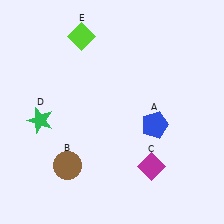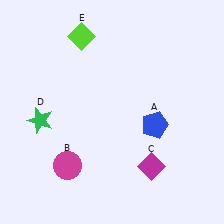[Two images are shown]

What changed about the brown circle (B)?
In Image 1, B is brown. In Image 2, it changed to magenta.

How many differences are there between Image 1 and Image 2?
There is 1 difference between the two images.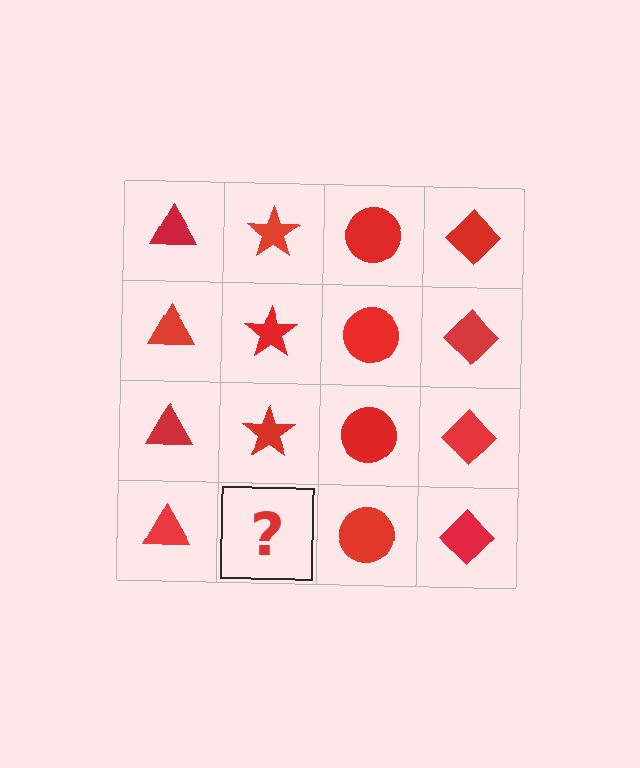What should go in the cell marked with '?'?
The missing cell should contain a red star.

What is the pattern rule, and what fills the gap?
The rule is that each column has a consistent shape. The gap should be filled with a red star.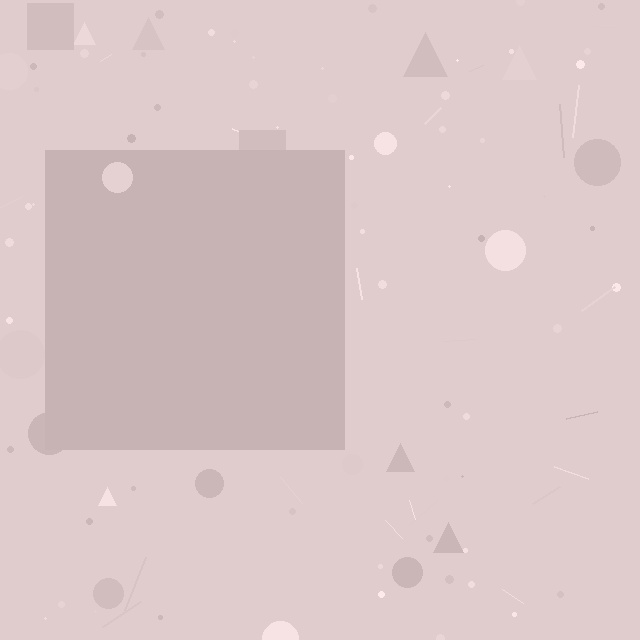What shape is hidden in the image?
A square is hidden in the image.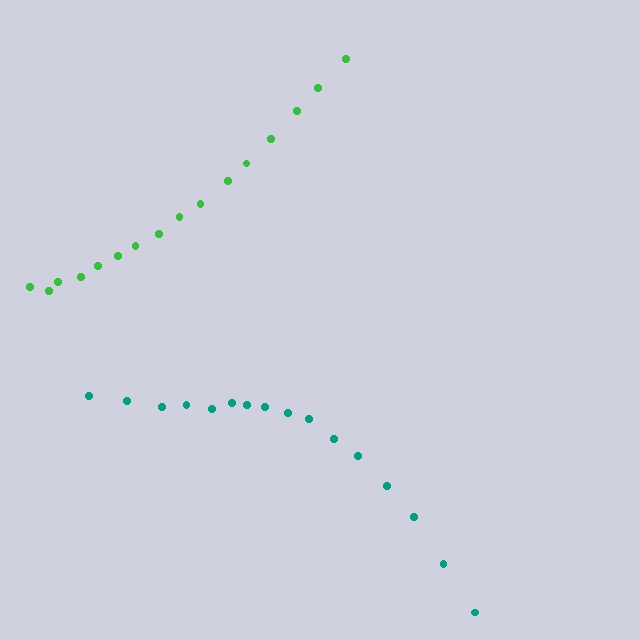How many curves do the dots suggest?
There are 2 distinct paths.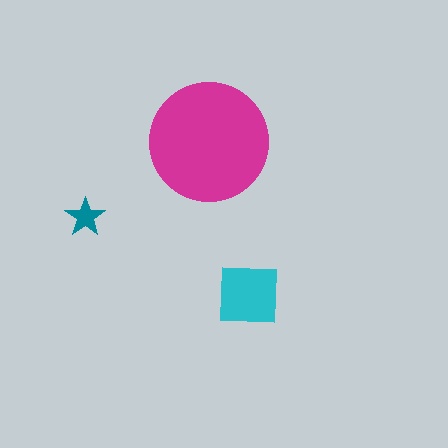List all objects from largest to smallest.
The magenta circle, the cyan square, the teal star.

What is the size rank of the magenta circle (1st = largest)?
1st.